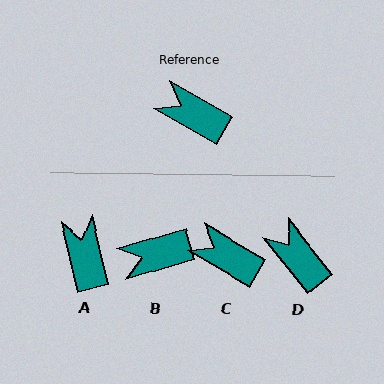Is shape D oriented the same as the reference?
No, it is off by about 22 degrees.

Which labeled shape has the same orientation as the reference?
C.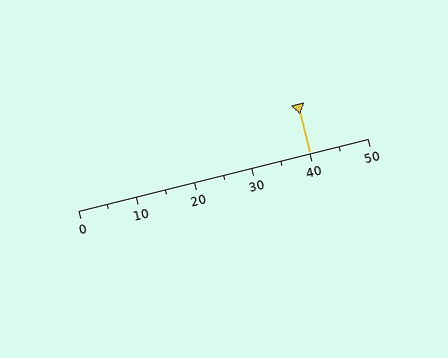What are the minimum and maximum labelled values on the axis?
The axis runs from 0 to 50.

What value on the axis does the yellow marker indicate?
The marker indicates approximately 40.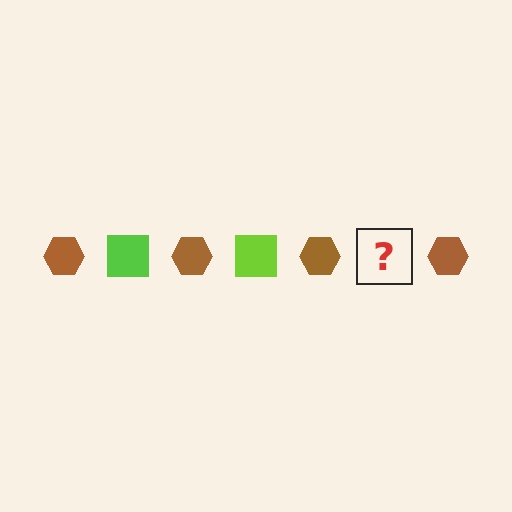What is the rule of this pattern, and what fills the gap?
The rule is that the pattern alternates between brown hexagon and lime square. The gap should be filled with a lime square.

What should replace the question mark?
The question mark should be replaced with a lime square.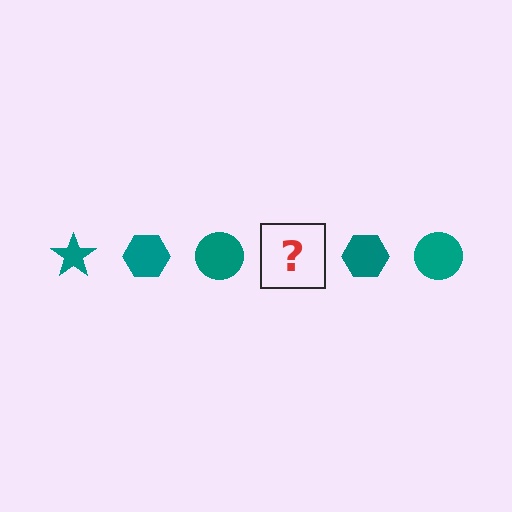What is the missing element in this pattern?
The missing element is a teal star.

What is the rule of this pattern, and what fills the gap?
The rule is that the pattern cycles through star, hexagon, circle shapes in teal. The gap should be filled with a teal star.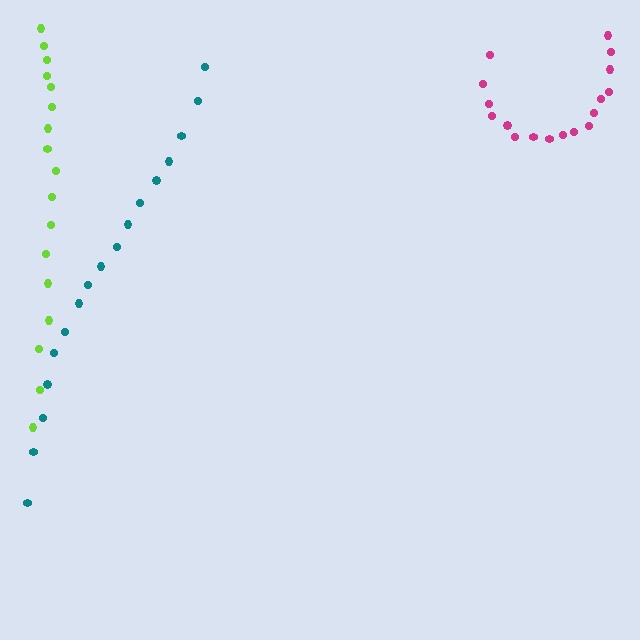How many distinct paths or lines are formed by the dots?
There are 3 distinct paths.